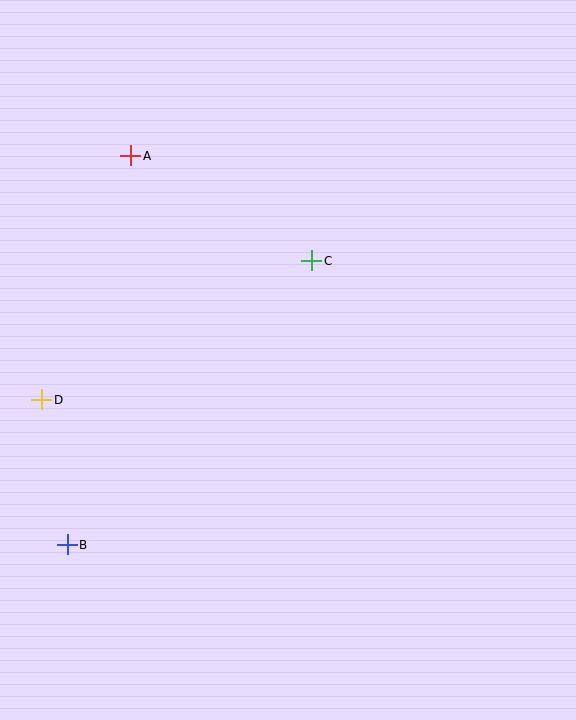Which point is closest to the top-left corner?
Point A is closest to the top-left corner.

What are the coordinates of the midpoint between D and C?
The midpoint between D and C is at (177, 330).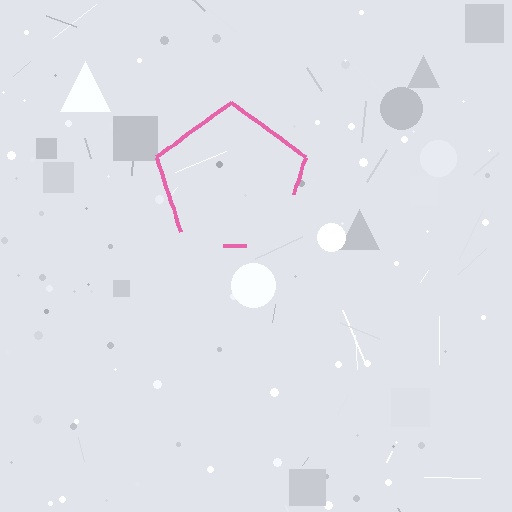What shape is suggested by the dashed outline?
The dashed outline suggests a pentagon.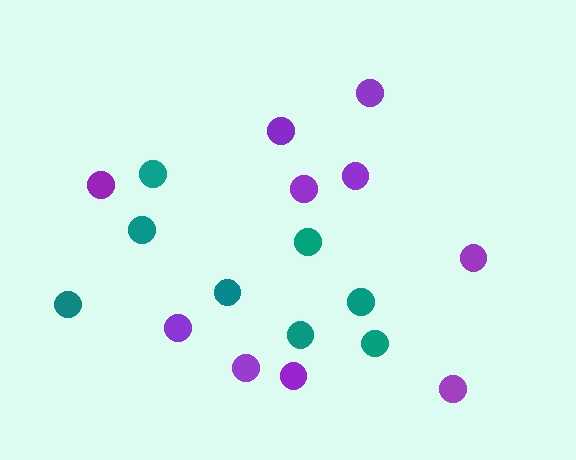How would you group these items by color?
There are 2 groups: one group of purple circles (10) and one group of teal circles (8).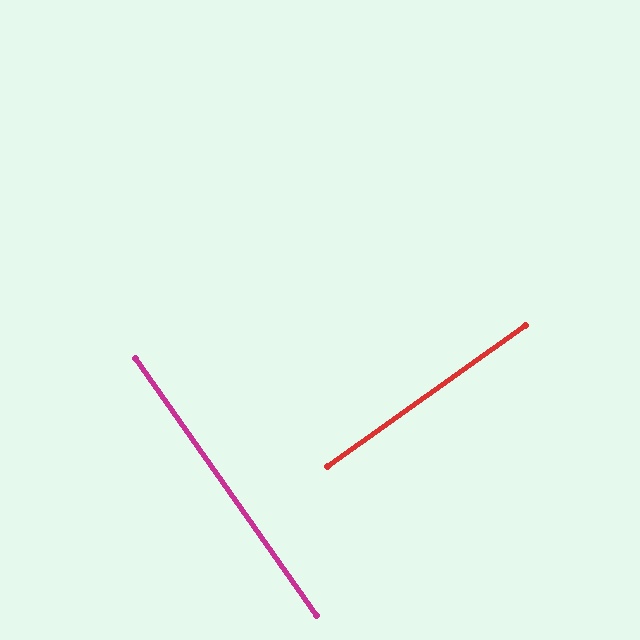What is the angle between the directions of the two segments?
Approximately 90 degrees.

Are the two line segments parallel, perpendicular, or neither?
Perpendicular — they meet at approximately 90°.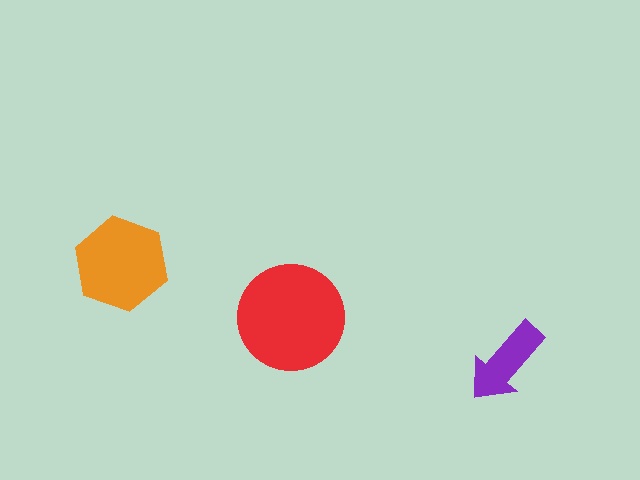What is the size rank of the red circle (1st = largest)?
1st.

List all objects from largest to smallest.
The red circle, the orange hexagon, the purple arrow.